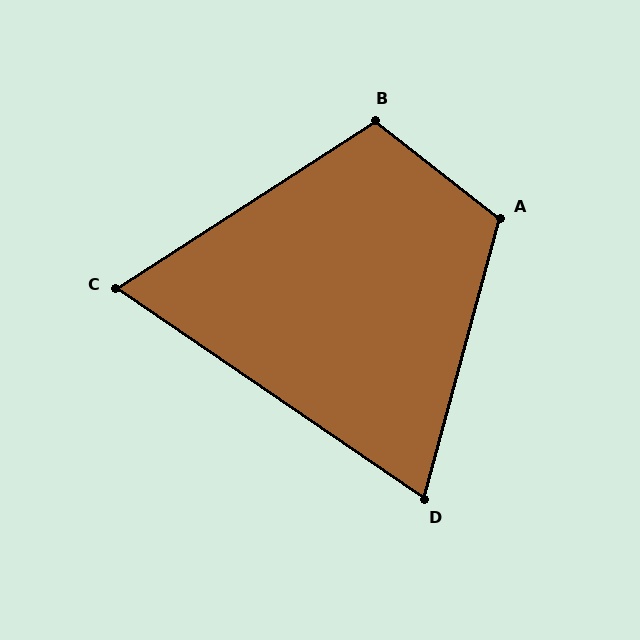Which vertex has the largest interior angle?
A, at approximately 113 degrees.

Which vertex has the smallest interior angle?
C, at approximately 67 degrees.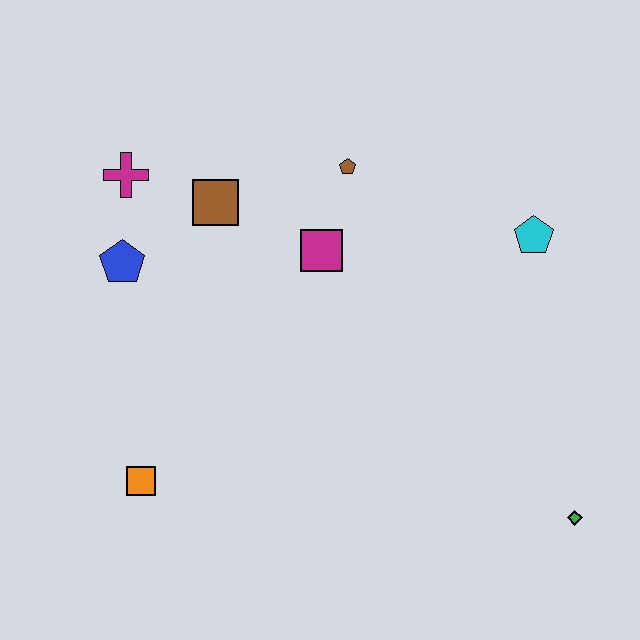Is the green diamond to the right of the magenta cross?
Yes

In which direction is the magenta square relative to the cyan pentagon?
The magenta square is to the left of the cyan pentagon.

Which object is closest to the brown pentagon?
The magenta square is closest to the brown pentagon.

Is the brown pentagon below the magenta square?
No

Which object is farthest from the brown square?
The green diamond is farthest from the brown square.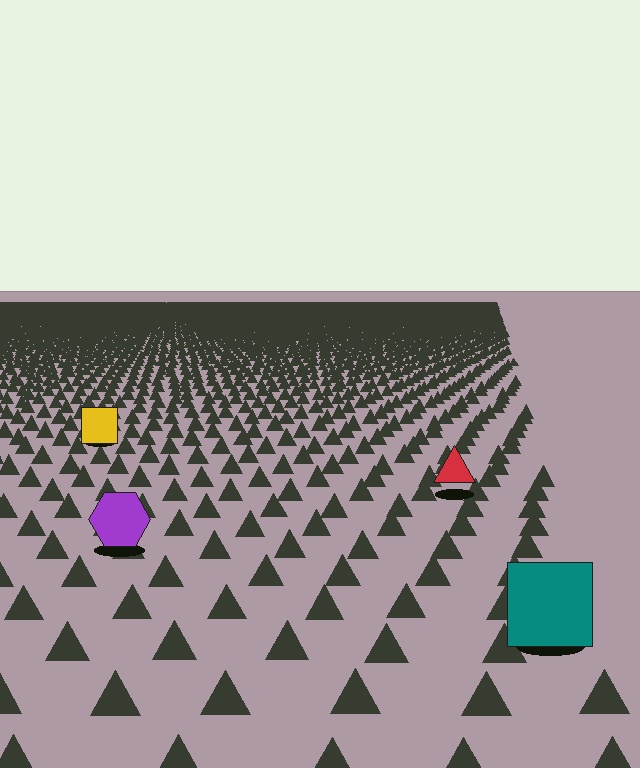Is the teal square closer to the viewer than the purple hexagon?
Yes. The teal square is closer — you can tell from the texture gradient: the ground texture is coarser near it.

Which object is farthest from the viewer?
The yellow square is farthest from the viewer. It appears smaller and the ground texture around it is denser.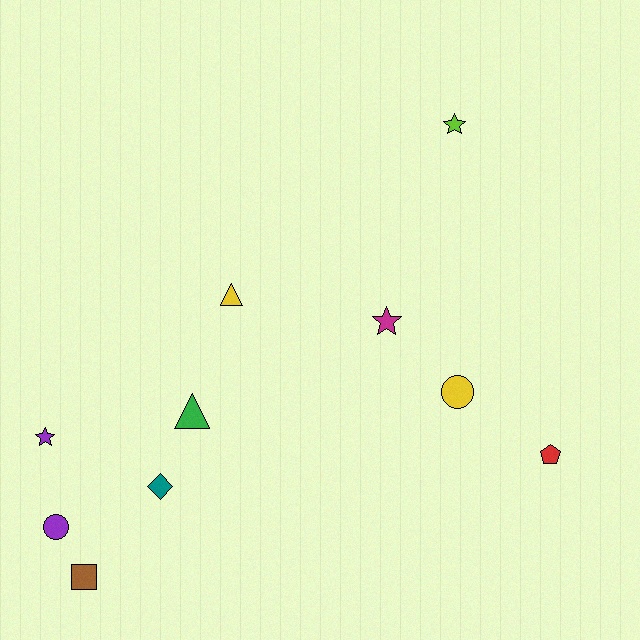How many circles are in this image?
There are 2 circles.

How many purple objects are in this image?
There are 2 purple objects.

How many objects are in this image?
There are 10 objects.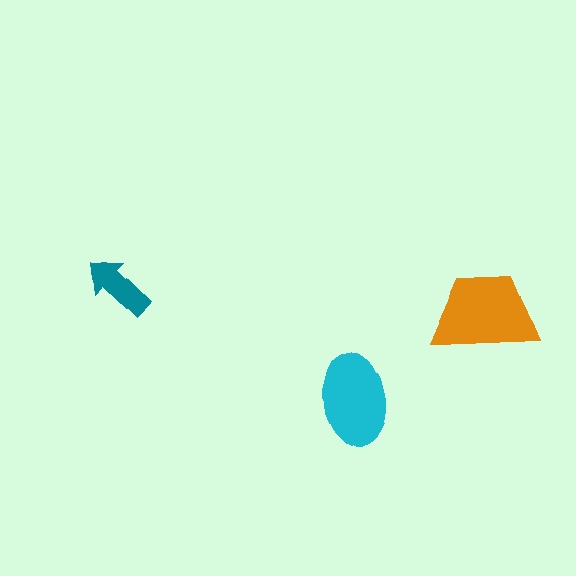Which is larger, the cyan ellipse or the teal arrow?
The cyan ellipse.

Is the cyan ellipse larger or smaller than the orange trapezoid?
Smaller.